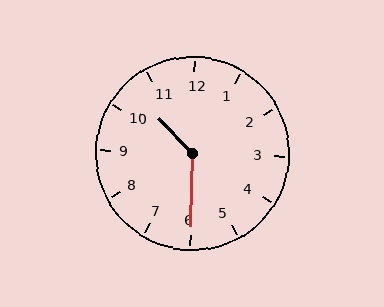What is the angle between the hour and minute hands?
Approximately 135 degrees.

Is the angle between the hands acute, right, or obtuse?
It is obtuse.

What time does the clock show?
10:30.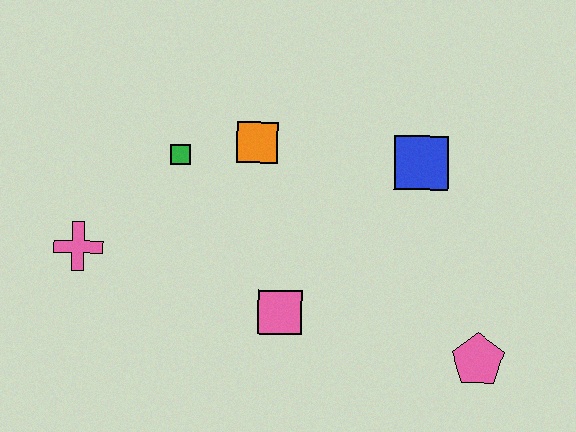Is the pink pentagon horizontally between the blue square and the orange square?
No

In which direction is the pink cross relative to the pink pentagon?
The pink cross is to the left of the pink pentagon.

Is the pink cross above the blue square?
No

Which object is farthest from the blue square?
The pink cross is farthest from the blue square.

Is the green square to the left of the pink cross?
No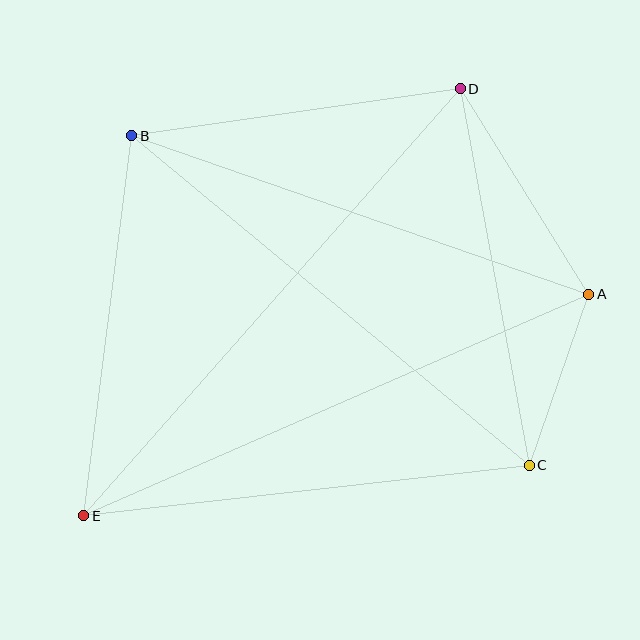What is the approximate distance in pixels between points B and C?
The distance between B and C is approximately 516 pixels.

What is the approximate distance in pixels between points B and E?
The distance between B and E is approximately 383 pixels.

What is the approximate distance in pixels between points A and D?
The distance between A and D is approximately 242 pixels.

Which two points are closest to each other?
Points A and C are closest to each other.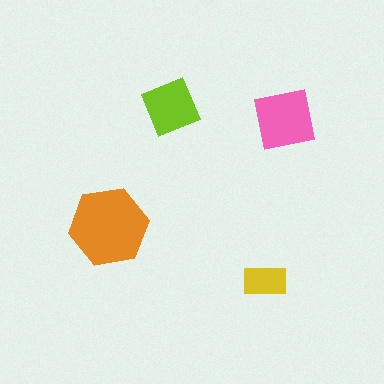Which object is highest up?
The lime square is topmost.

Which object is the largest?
The orange hexagon.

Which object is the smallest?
The yellow rectangle.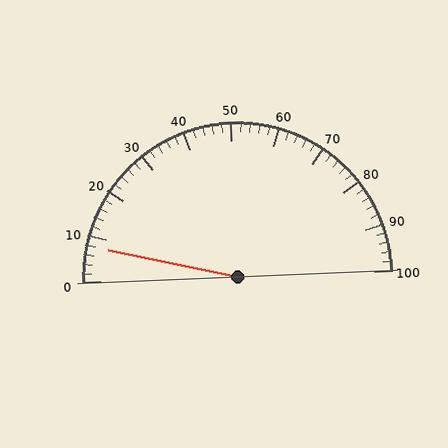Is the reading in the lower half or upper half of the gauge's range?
The reading is in the lower half of the range (0 to 100).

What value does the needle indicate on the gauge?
The needle indicates approximately 8.